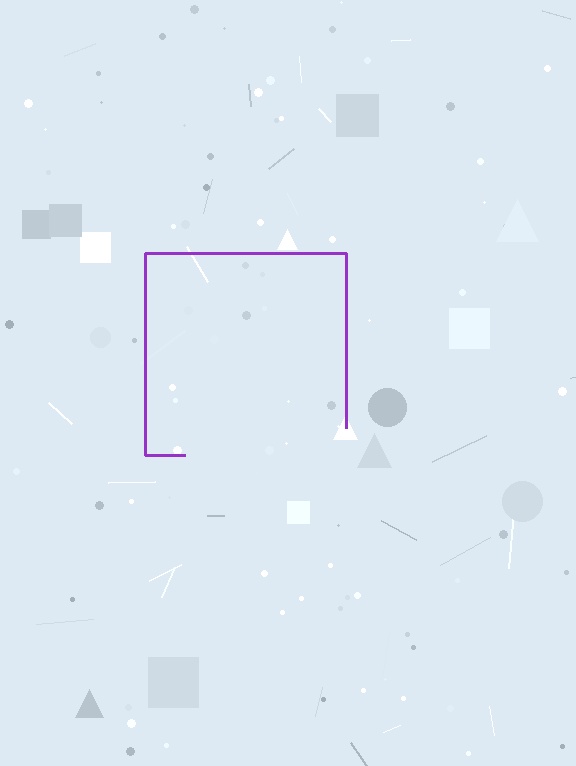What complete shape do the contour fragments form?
The contour fragments form a square.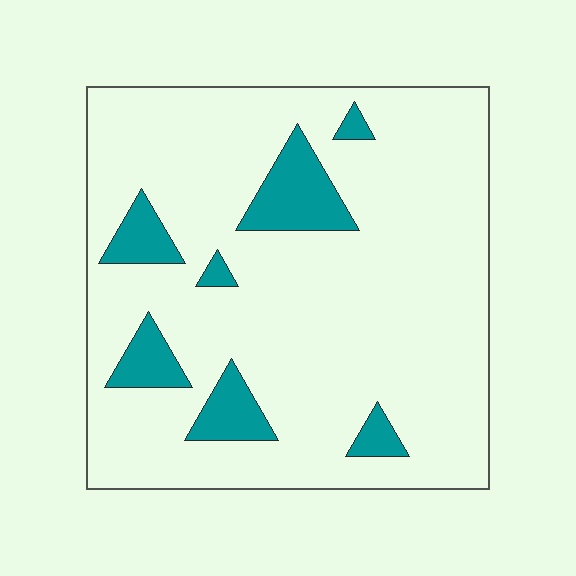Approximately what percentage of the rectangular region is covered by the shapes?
Approximately 15%.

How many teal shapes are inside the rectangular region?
7.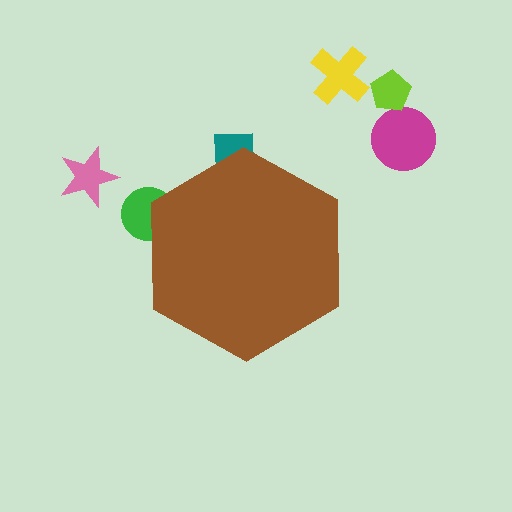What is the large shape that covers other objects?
A brown hexagon.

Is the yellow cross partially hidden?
No, the yellow cross is fully visible.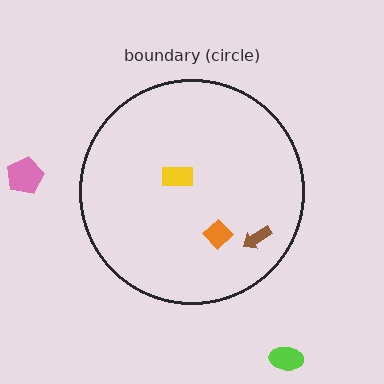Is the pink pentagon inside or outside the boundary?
Outside.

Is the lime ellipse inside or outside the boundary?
Outside.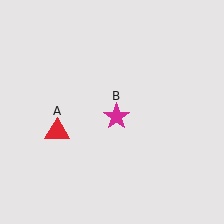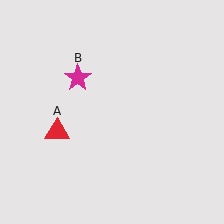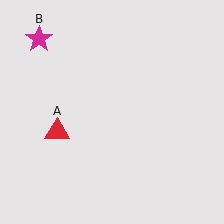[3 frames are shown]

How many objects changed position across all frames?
1 object changed position: magenta star (object B).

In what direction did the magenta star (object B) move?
The magenta star (object B) moved up and to the left.